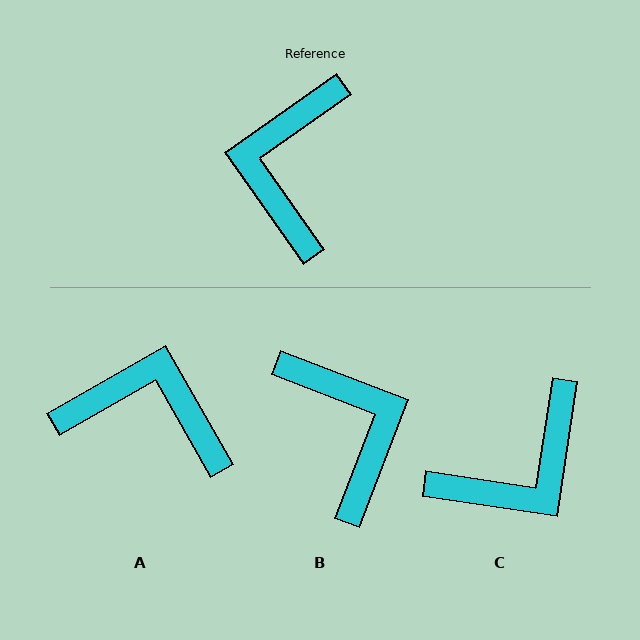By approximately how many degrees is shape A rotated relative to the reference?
Approximately 96 degrees clockwise.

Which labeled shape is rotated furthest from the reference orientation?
B, about 146 degrees away.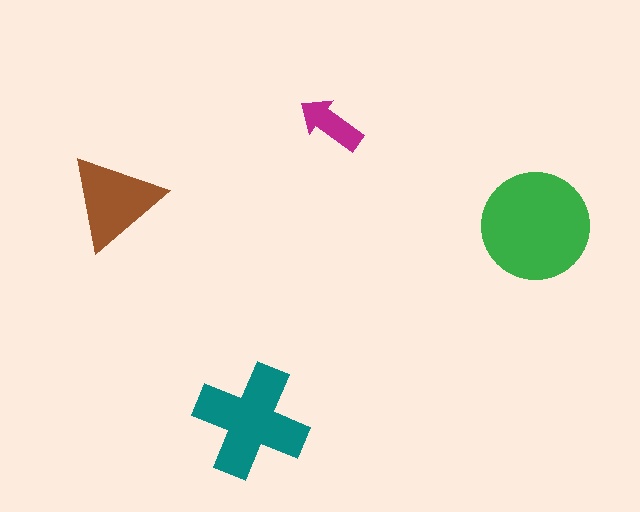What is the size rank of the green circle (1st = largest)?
1st.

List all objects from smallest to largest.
The magenta arrow, the brown triangle, the teal cross, the green circle.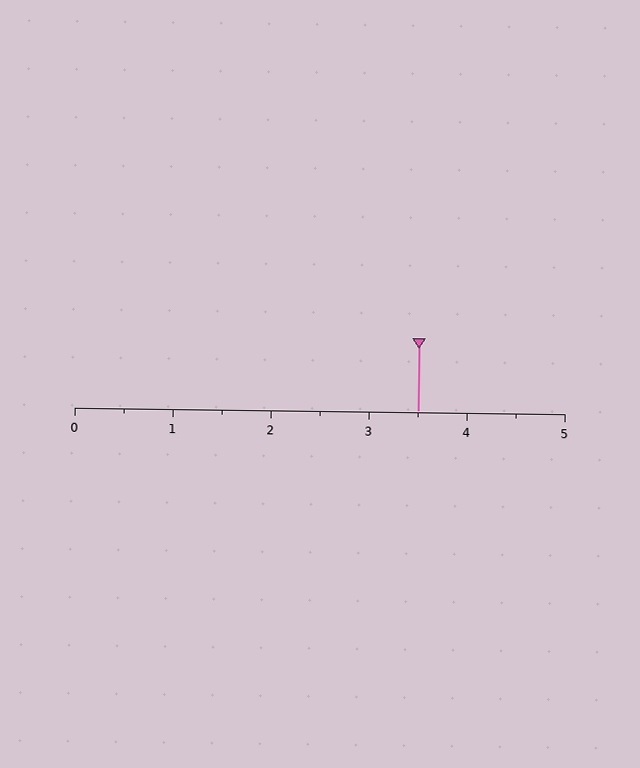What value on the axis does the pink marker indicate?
The marker indicates approximately 3.5.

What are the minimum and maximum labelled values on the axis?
The axis runs from 0 to 5.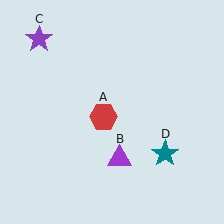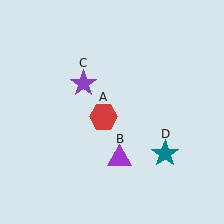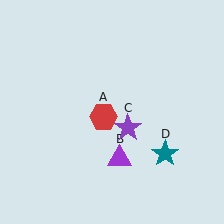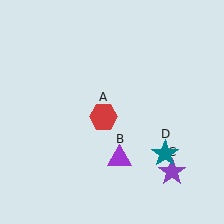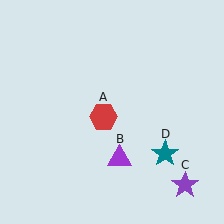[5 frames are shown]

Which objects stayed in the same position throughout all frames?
Red hexagon (object A) and purple triangle (object B) and teal star (object D) remained stationary.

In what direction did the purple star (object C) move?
The purple star (object C) moved down and to the right.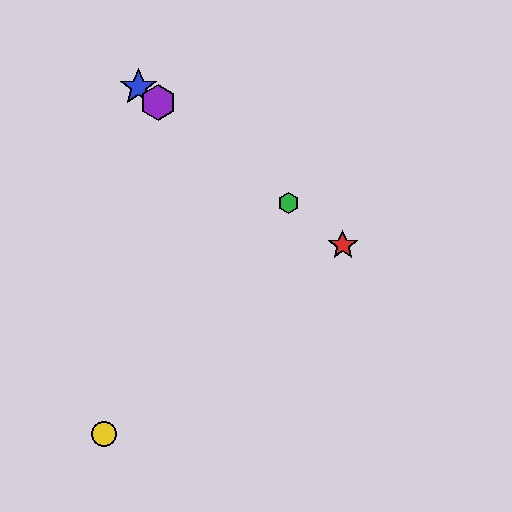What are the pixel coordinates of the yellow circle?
The yellow circle is at (104, 434).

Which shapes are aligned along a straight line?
The red star, the blue star, the green hexagon, the purple hexagon are aligned along a straight line.